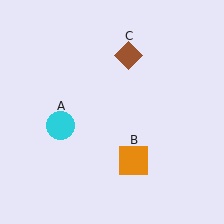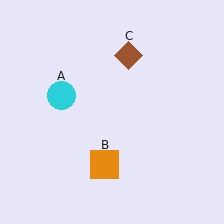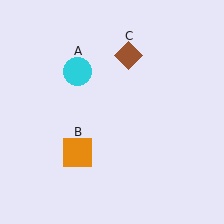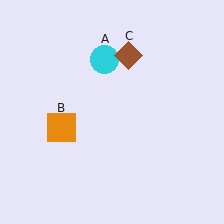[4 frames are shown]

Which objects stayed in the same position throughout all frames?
Brown diamond (object C) remained stationary.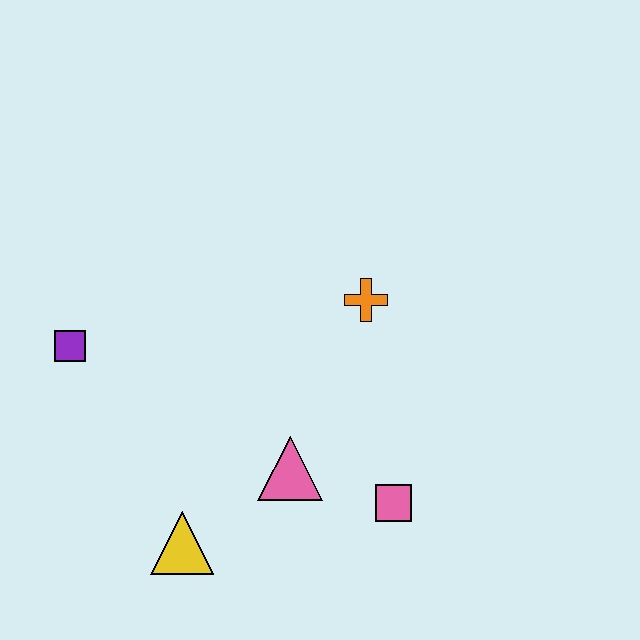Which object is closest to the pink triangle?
The pink square is closest to the pink triangle.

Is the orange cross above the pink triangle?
Yes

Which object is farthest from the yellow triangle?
The orange cross is farthest from the yellow triangle.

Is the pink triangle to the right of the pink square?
No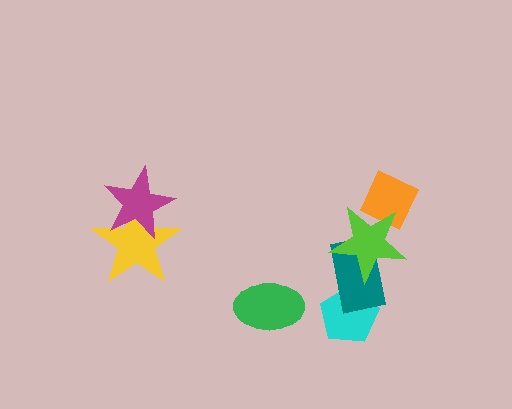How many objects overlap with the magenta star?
1 object overlaps with the magenta star.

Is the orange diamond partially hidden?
Yes, it is partially covered by another shape.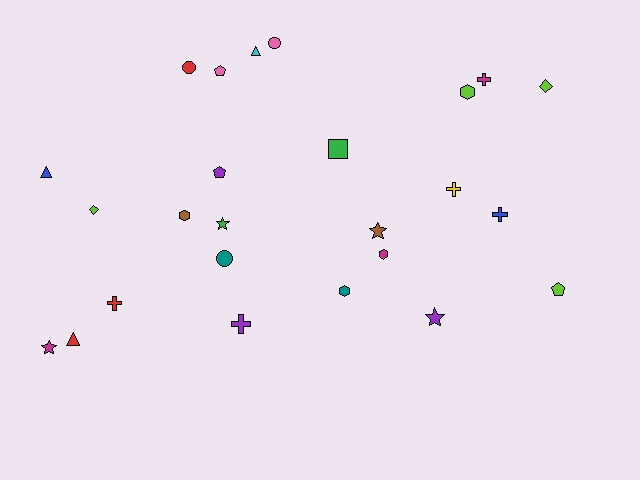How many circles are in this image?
There are 3 circles.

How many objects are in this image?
There are 25 objects.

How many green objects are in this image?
There are 2 green objects.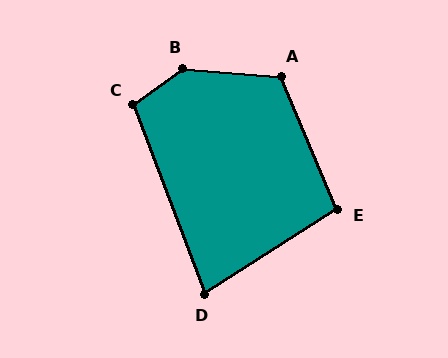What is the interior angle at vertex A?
Approximately 117 degrees (obtuse).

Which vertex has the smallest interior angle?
D, at approximately 78 degrees.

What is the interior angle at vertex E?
Approximately 100 degrees (obtuse).